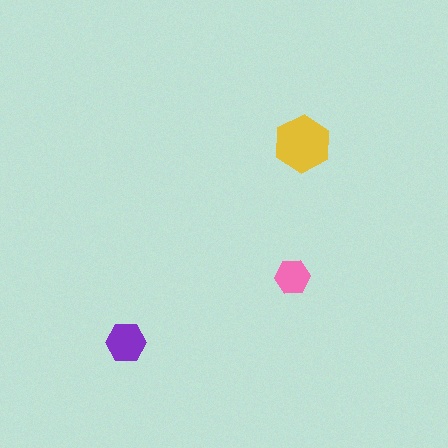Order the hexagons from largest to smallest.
the yellow one, the purple one, the pink one.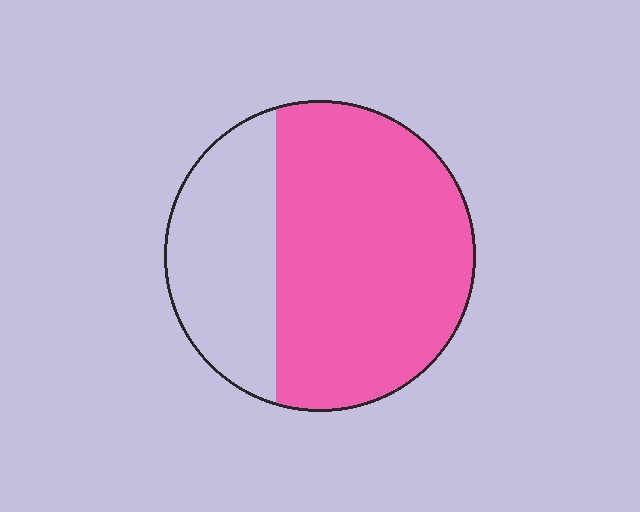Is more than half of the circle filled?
Yes.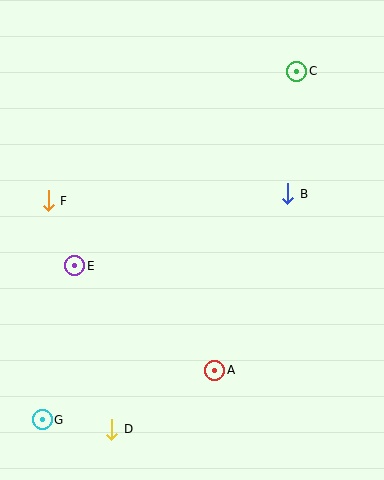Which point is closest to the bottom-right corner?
Point A is closest to the bottom-right corner.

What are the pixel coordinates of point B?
Point B is at (288, 194).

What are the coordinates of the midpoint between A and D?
The midpoint between A and D is at (163, 400).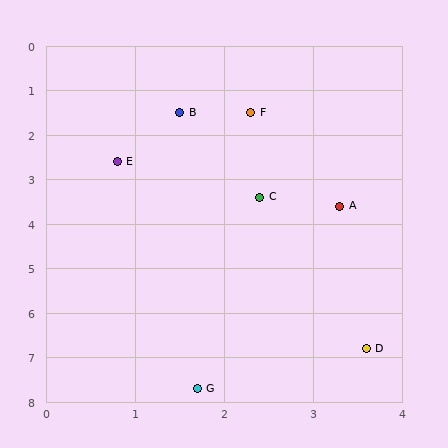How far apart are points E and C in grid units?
Points E and C are about 1.8 grid units apart.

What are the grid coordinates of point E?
Point E is at approximately (0.8, 2.6).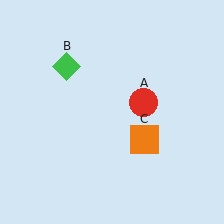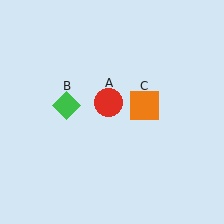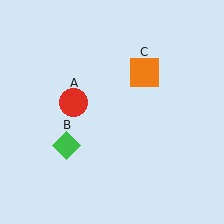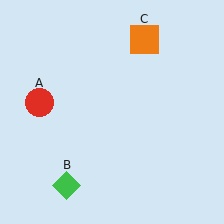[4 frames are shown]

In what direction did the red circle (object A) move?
The red circle (object A) moved left.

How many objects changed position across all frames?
3 objects changed position: red circle (object A), green diamond (object B), orange square (object C).